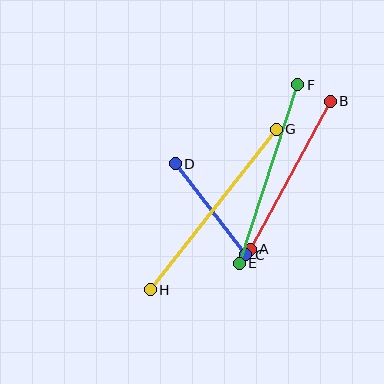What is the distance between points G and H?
The distance is approximately 204 pixels.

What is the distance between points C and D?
The distance is approximately 115 pixels.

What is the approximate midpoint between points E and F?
The midpoint is at approximately (268, 174) pixels.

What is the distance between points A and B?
The distance is approximately 168 pixels.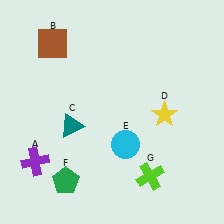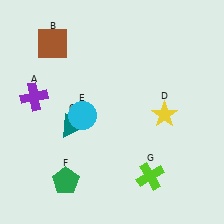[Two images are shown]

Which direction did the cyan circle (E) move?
The cyan circle (E) moved left.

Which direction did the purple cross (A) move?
The purple cross (A) moved up.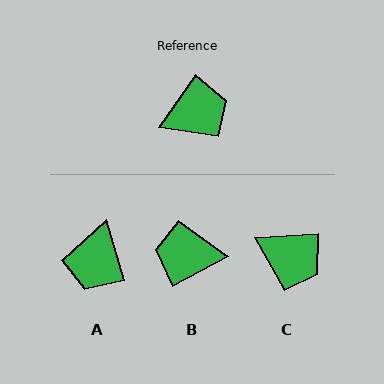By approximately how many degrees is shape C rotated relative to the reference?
Approximately 52 degrees clockwise.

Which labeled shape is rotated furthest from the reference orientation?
B, about 153 degrees away.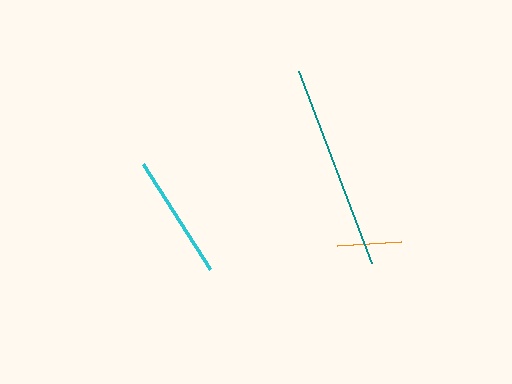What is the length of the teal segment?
The teal segment is approximately 205 pixels long.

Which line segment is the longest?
The teal line is the longest at approximately 205 pixels.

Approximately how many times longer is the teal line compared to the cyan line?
The teal line is approximately 1.6 times the length of the cyan line.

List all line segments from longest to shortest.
From longest to shortest: teal, cyan, orange.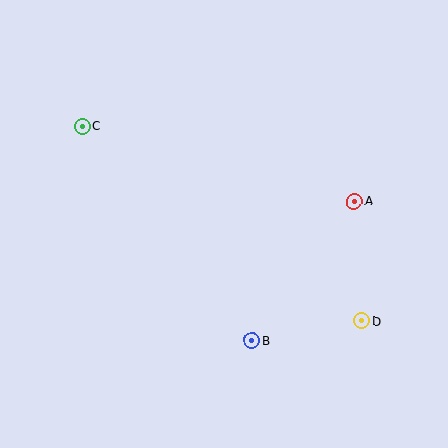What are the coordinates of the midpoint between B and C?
The midpoint between B and C is at (167, 233).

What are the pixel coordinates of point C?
Point C is at (83, 126).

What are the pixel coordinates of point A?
Point A is at (354, 201).